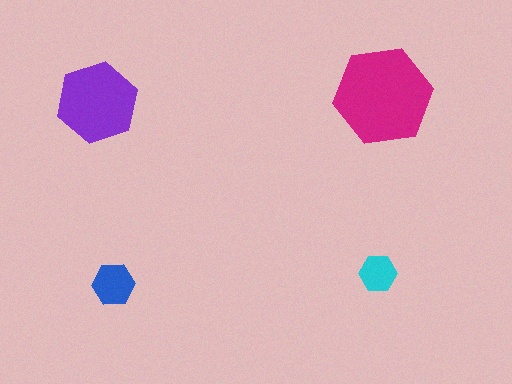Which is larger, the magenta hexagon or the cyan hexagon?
The magenta one.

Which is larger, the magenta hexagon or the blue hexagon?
The magenta one.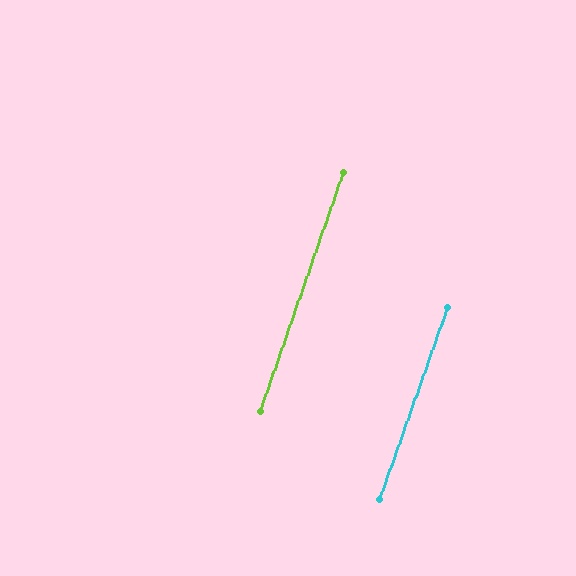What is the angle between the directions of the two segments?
Approximately 0 degrees.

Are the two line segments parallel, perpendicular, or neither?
Parallel — their directions differ by only 0.3°.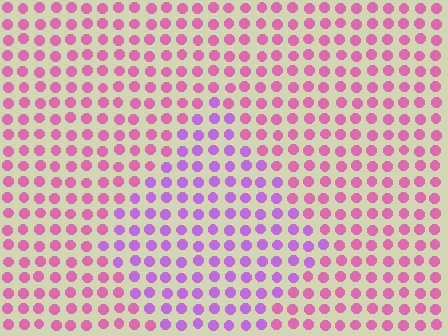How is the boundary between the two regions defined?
The boundary is defined purely by a slight shift in hue (about 40 degrees). Spacing, size, and orientation are identical on both sides.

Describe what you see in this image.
The image is filled with small pink elements in a uniform arrangement. A diamond-shaped region is visible where the elements are tinted to a slightly different hue, forming a subtle color boundary.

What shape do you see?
I see a diamond.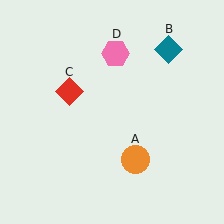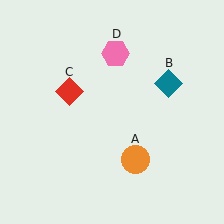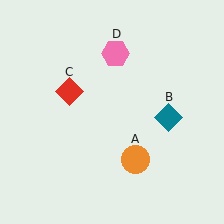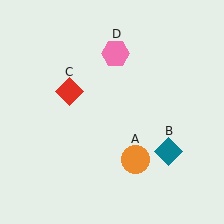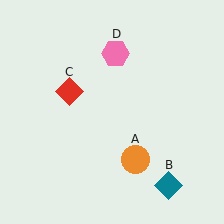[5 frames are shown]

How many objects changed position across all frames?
1 object changed position: teal diamond (object B).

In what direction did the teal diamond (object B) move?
The teal diamond (object B) moved down.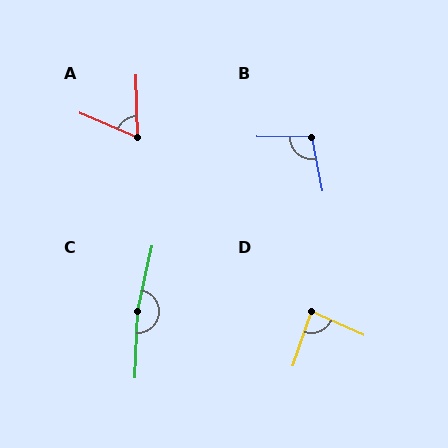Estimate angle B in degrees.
Approximately 101 degrees.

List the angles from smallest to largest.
A (66°), D (84°), B (101°), C (169°).